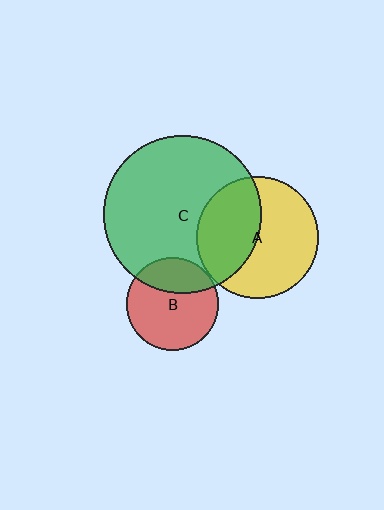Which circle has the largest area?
Circle C (green).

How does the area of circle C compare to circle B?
Approximately 2.9 times.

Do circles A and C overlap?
Yes.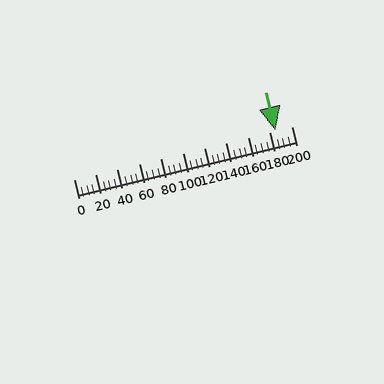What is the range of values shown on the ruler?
The ruler shows values from 0 to 200.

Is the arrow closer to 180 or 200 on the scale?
The arrow is closer to 180.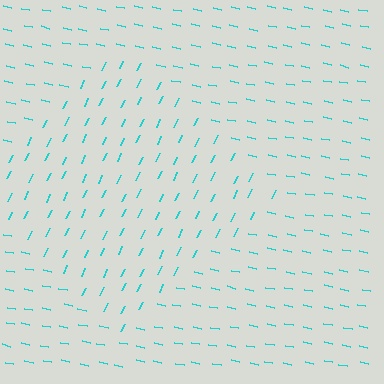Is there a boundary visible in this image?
Yes, there is a texture boundary formed by a change in line orientation.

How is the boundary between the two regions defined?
The boundary is defined purely by a change in line orientation (approximately 76 degrees difference). All lines are the same color and thickness.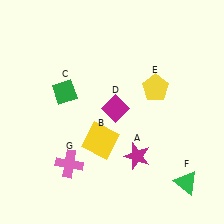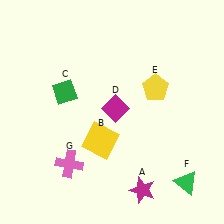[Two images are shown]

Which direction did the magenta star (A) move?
The magenta star (A) moved down.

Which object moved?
The magenta star (A) moved down.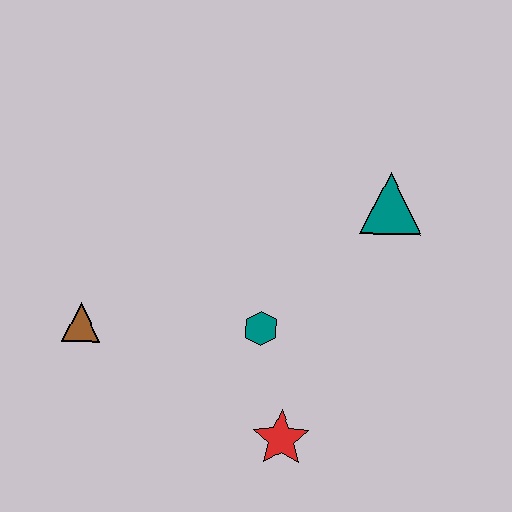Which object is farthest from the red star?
The teal triangle is farthest from the red star.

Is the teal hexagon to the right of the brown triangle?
Yes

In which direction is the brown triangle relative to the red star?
The brown triangle is to the left of the red star.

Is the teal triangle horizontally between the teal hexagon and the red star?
No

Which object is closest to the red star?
The teal hexagon is closest to the red star.